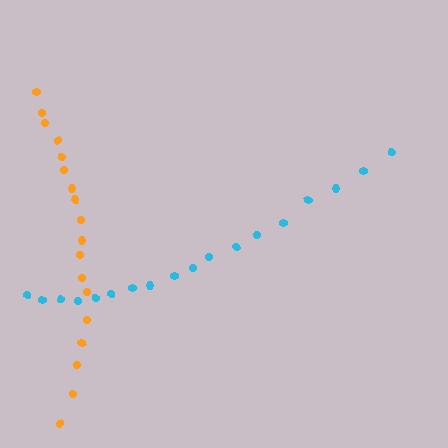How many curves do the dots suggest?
There are 2 distinct paths.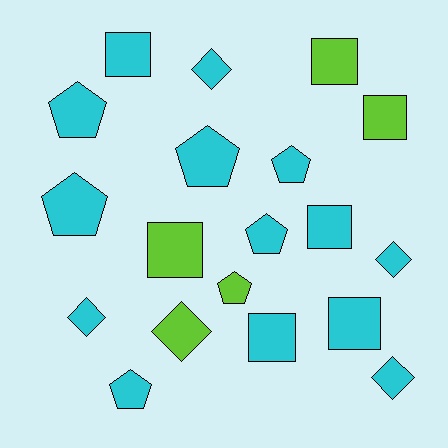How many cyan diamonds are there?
There are 4 cyan diamonds.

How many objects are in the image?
There are 19 objects.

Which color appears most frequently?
Cyan, with 14 objects.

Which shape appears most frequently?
Square, with 7 objects.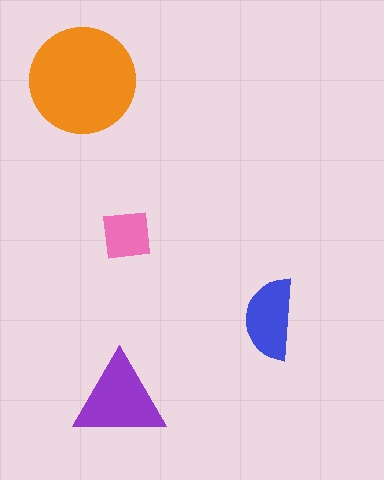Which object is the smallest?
The pink square.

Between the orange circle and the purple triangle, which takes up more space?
The orange circle.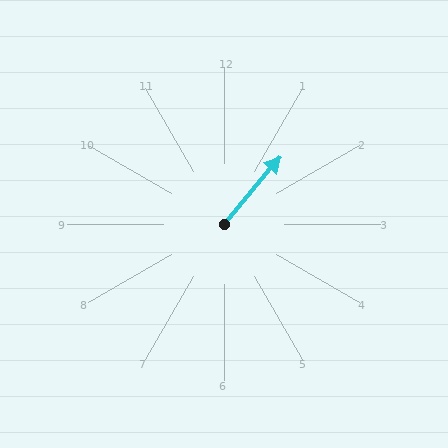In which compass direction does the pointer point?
Northeast.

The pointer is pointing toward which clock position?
Roughly 1 o'clock.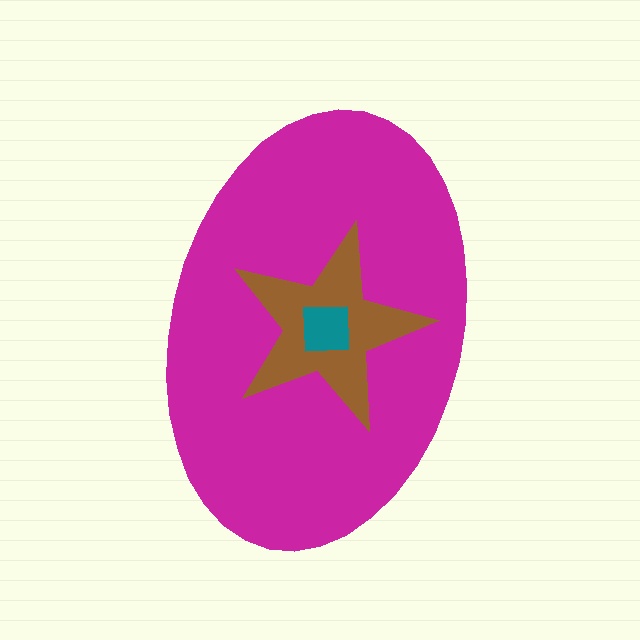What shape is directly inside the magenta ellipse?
The brown star.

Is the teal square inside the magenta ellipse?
Yes.